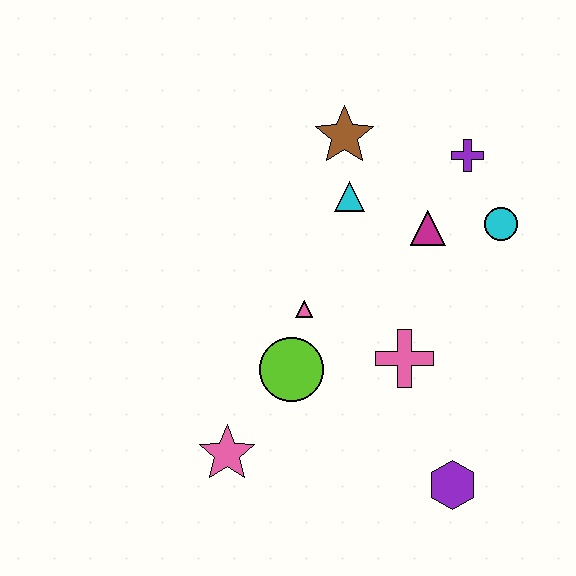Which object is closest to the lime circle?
The pink triangle is closest to the lime circle.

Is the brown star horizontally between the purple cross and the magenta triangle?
No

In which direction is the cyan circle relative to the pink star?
The cyan circle is to the right of the pink star.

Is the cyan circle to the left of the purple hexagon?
No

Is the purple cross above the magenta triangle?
Yes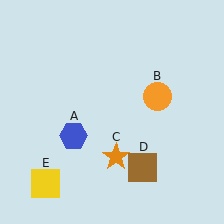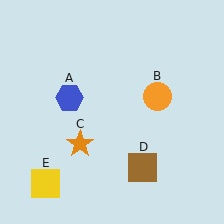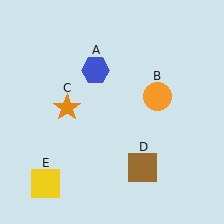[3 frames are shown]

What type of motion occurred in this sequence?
The blue hexagon (object A), orange star (object C) rotated clockwise around the center of the scene.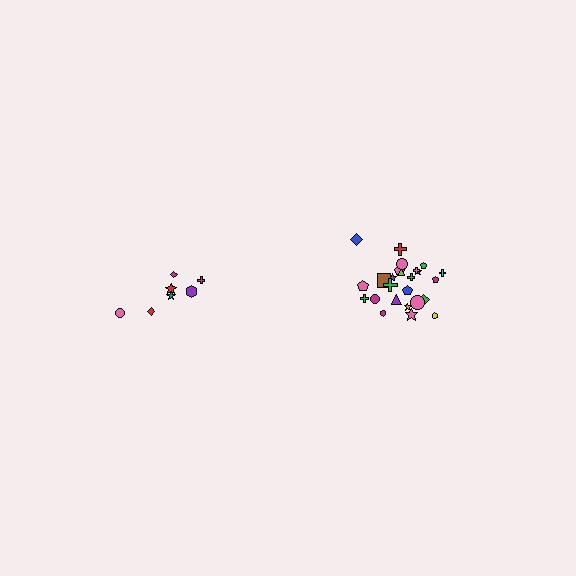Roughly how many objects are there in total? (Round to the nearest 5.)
Roughly 30 objects in total.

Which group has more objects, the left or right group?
The right group.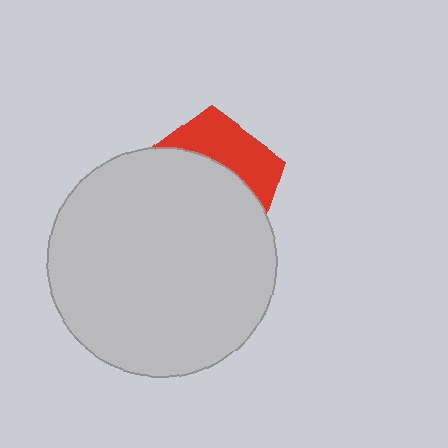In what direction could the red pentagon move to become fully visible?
The red pentagon could move up. That would shift it out from behind the light gray circle entirely.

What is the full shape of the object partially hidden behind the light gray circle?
The partially hidden object is a red pentagon.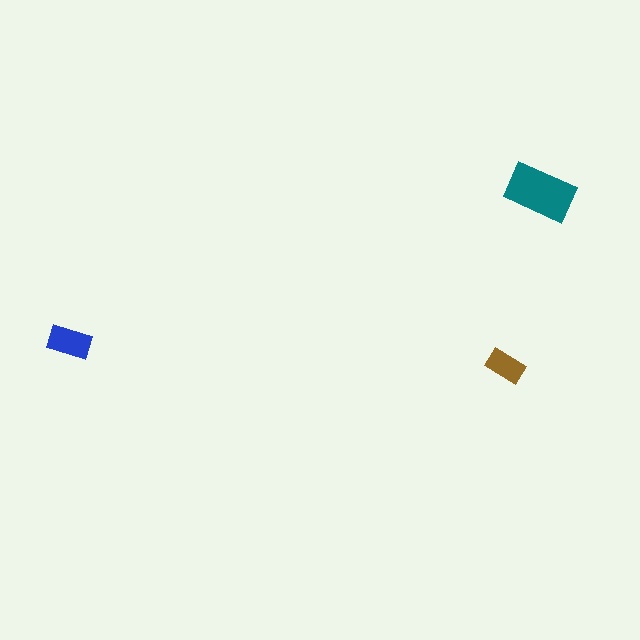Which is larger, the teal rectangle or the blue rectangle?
The teal one.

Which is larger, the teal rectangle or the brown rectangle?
The teal one.